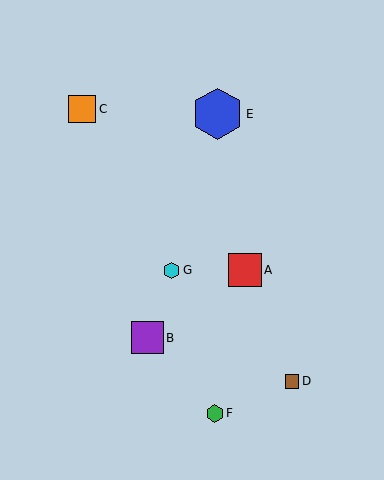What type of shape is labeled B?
Shape B is a purple square.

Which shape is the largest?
The blue hexagon (labeled E) is the largest.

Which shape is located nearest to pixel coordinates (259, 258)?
The red square (labeled A) at (245, 270) is nearest to that location.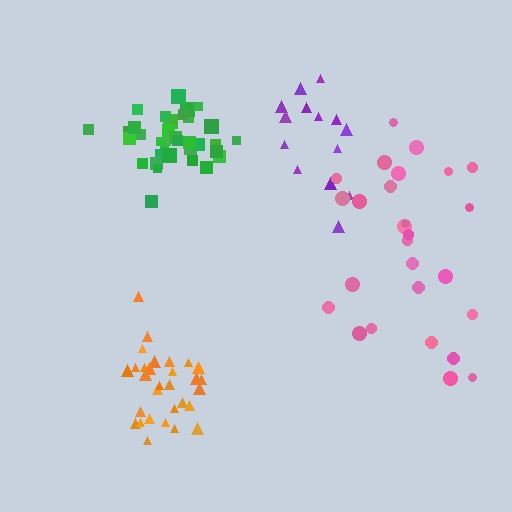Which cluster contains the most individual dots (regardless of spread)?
Green (35).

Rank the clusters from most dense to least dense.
green, orange, purple, pink.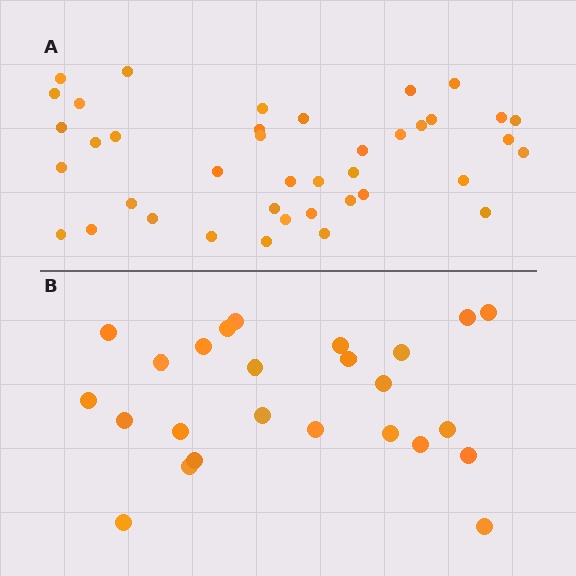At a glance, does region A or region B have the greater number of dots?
Region A (the top region) has more dots.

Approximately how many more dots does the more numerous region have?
Region A has approximately 15 more dots than region B.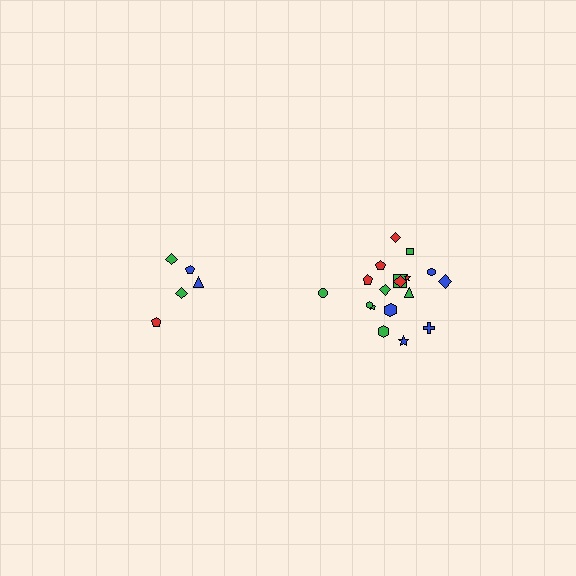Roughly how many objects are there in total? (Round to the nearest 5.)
Roughly 25 objects in total.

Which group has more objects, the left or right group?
The right group.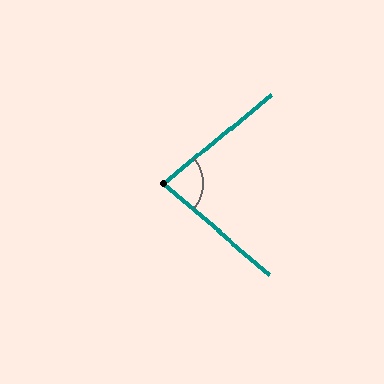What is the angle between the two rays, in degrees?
Approximately 80 degrees.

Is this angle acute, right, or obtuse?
It is acute.